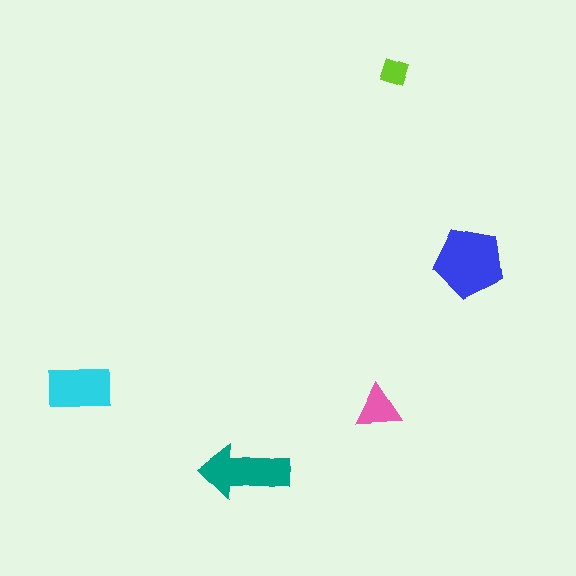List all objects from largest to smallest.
The blue pentagon, the teal arrow, the cyan rectangle, the pink triangle, the lime diamond.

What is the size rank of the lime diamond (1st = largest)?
5th.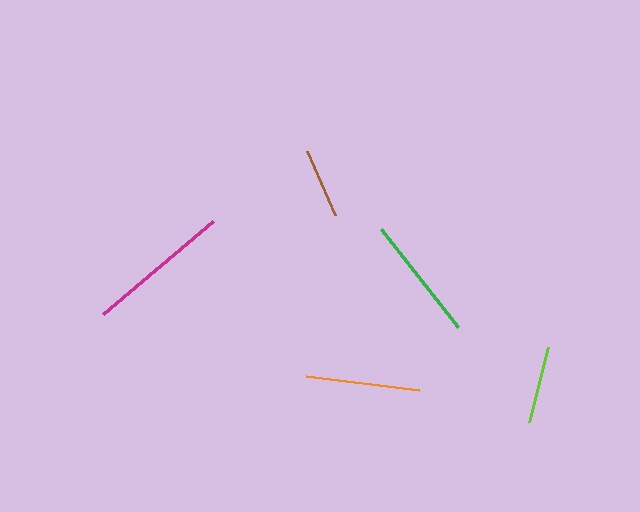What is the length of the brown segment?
The brown segment is approximately 70 pixels long.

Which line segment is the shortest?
The brown line is the shortest at approximately 70 pixels.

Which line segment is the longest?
The magenta line is the longest at approximately 144 pixels.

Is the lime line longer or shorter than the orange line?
The orange line is longer than the lime line.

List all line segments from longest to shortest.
From longest to shortest: magenta, green, orange, lime, brown.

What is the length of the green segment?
The green segment is approximately 125 pixels long.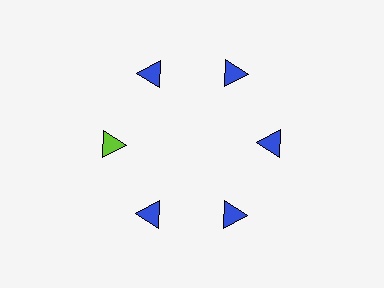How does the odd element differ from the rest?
It has a different color: lime instead of blue.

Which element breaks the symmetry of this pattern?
The lime triangle at roughly the 9 o'clock position breaks the symmetry. All other shapes are blue triangles.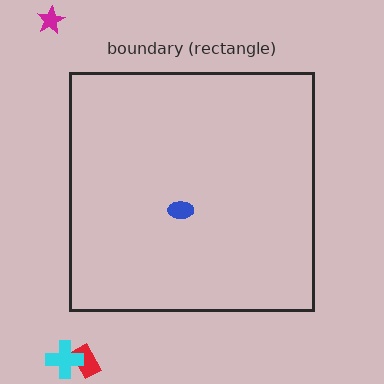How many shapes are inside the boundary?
1 inside, 3 outside.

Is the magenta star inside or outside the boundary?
Outside.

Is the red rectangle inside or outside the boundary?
Outside.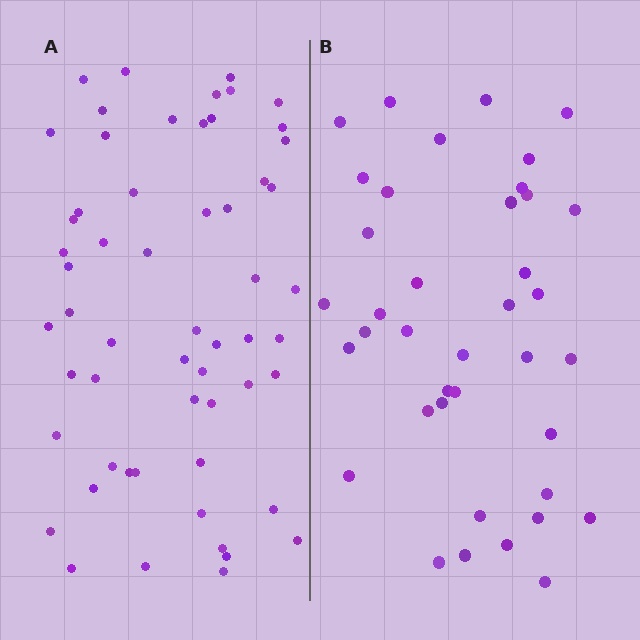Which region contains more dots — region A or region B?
Region A (the left region) has more dots.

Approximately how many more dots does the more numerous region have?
Region A has approximately 20 more dots than region B.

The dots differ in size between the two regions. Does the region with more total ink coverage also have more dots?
No. Region B has more total ink coverage because its dots are larger, but region A actually contains more individual dots. Total area can be misleading — the number of items is what matters here.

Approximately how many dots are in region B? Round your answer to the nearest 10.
About 40 dots. (The exact count is 39, which rounds to 40.)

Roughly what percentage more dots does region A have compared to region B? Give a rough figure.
About 45% more.